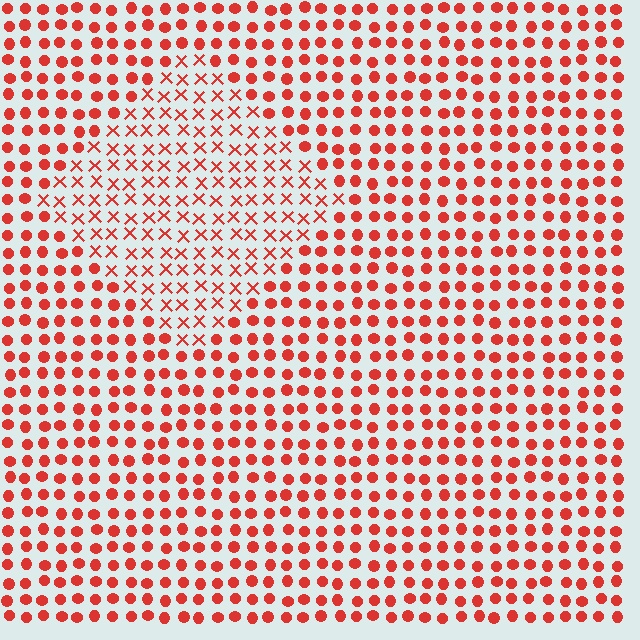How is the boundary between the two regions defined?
The boundary is defined by a change in element shape: X marks inside vs. circles outside. All elements share the same color and spacing.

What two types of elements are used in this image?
The image uses X marks inside the diamond region and circles outside it.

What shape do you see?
I see a diamond.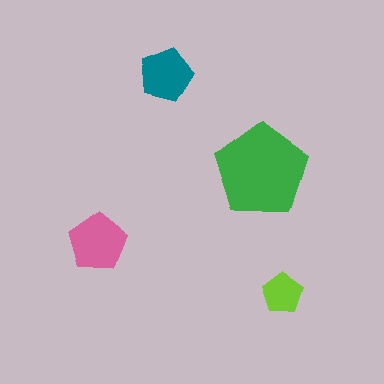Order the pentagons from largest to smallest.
the green one, the pink one, the teal one, the lime one.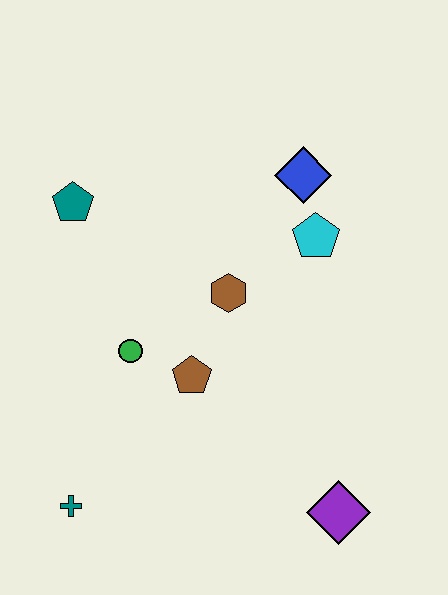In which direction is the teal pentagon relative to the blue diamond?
The teal pentagon is to the left of the blue diamond.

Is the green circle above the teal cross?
Yes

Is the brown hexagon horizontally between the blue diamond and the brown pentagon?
Yes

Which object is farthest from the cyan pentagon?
The teal cross is farthest from the cyan pentagon.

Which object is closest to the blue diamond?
The cyan pentagon is closest to the blue diamond.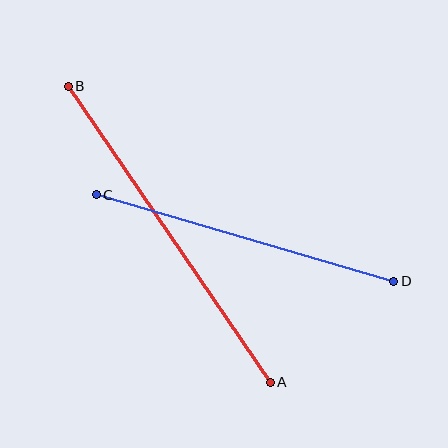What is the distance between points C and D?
The distance is approximately 310 pixels.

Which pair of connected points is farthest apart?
Points A and B are farthest apart.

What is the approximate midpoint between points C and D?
The midpoint is at approximately (245, 238) pixels.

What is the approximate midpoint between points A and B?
The midpoint is at approximately (169, 234) pixels.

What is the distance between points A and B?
The distance is approximately 358 pixels.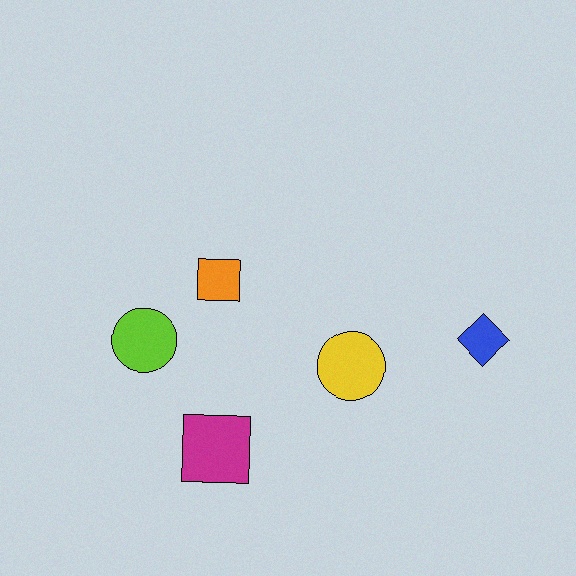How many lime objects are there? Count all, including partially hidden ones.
There is 1 lime object.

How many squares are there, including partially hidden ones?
There are 2 squares.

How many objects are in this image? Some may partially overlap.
There are 5 objects.